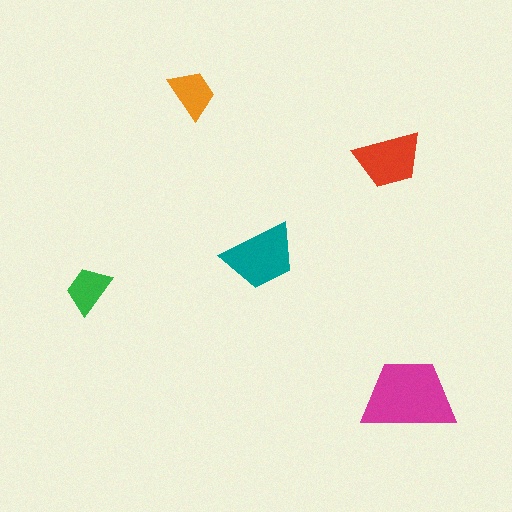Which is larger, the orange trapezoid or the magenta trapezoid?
The magenta one.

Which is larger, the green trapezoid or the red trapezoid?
The red one.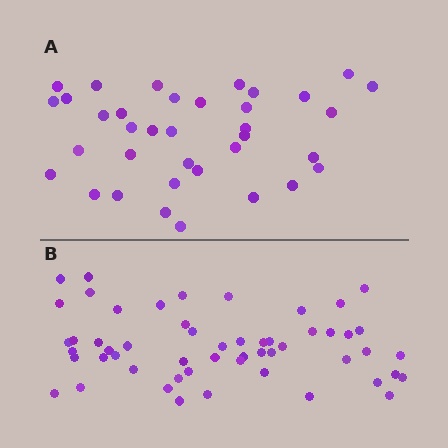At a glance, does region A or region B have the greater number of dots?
Region B (the bottom region) has more dots.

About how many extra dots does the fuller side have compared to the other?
Region B has approximately 20 more dots than region A.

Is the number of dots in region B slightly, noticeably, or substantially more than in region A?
Region B has substantially more. The ratio is roughly 1.5 to 1.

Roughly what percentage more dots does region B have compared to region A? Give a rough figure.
About 50% more.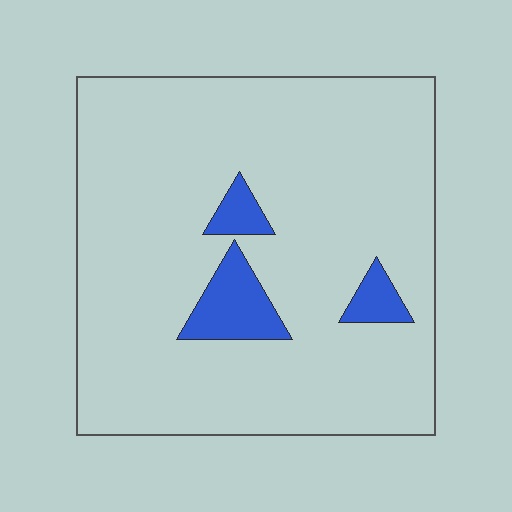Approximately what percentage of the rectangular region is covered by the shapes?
Approximately 10%.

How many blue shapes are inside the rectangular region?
3.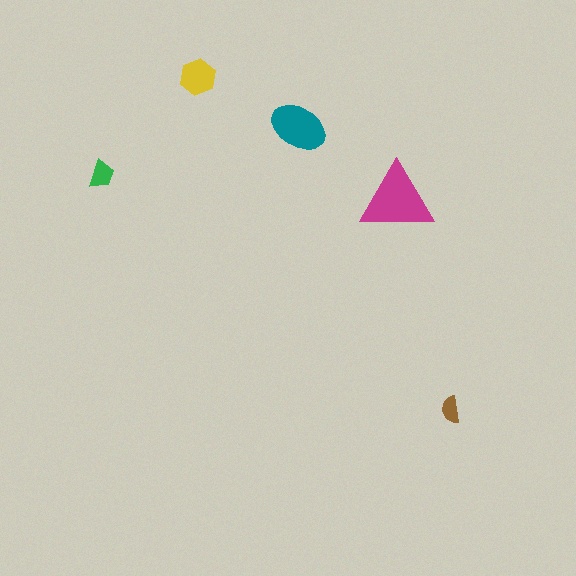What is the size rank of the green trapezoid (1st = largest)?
4th.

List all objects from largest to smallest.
The magenta triangle, the teal ellipse, the yellow hexagon, the green trapezoid, the brown semicircle.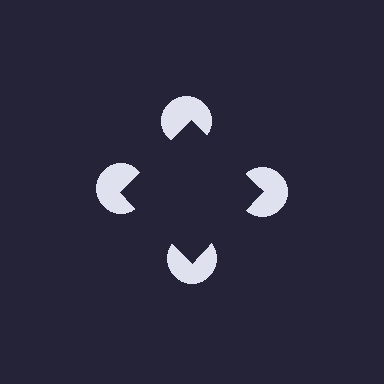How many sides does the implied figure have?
4 sides.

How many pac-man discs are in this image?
There are 4 — one at each vertex of the illusory square.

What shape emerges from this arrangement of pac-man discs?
An illusory square — its edges are inferred from the aligned wedge cuts in the pac-man discs, not physically drawn.